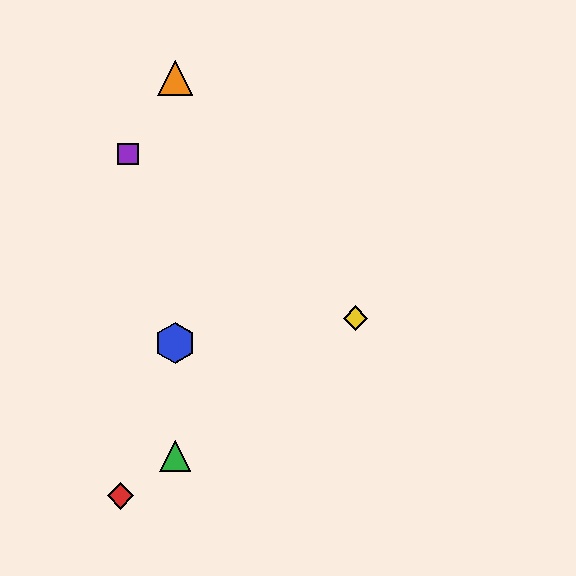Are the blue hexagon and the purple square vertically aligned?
No, the blue hexagon is at x≈175 and the purple square is at x≈128.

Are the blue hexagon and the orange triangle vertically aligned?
Yes, both are at x≈175.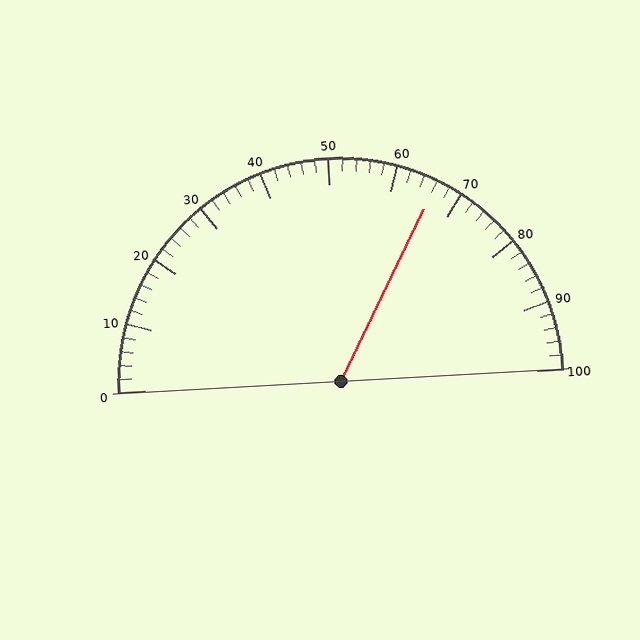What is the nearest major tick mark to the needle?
The nearest major tick mark is 70.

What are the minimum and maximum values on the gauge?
The gauge ranges from 0 to 100.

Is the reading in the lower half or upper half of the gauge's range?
The reading is in the upper half of the range (0 to 100).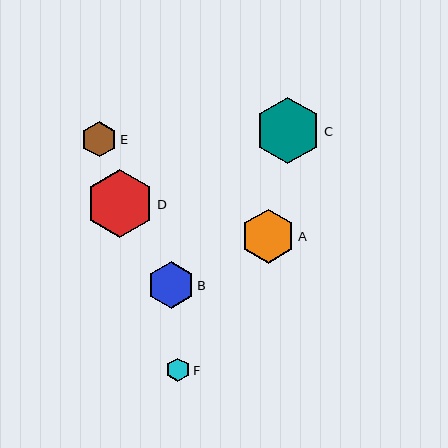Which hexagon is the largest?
Hexagon D is the largest with a size of approximately 68 pixels.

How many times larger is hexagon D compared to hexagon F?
Hexagon D is approximately 2.9 times the size of hexagon F.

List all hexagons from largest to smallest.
From largest to smallest: D, C, A, B, E, F.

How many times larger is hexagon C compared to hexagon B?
Hexagon C is approximately 1.4 times the size of hexagon B.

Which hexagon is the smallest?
Hexagon F is the smallest with a size of approximately 23 pixels.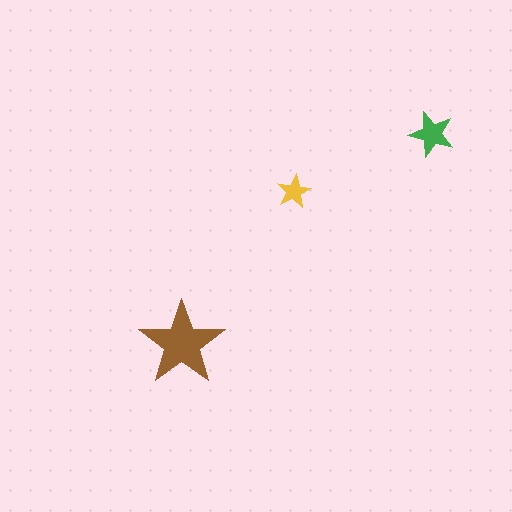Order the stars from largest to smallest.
the brown one, the green one, the yellow one.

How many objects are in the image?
There are 3 objects in the image.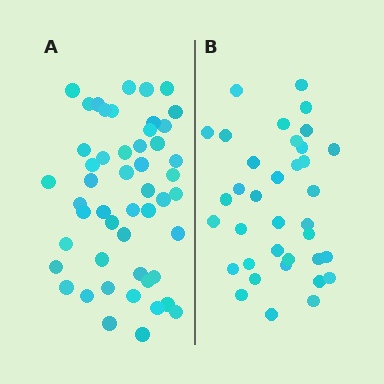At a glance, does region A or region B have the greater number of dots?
Region A (the left region) has more dots.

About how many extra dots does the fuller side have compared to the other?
Region A has approximately 15 more dots than region B.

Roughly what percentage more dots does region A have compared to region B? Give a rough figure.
About 40% more.